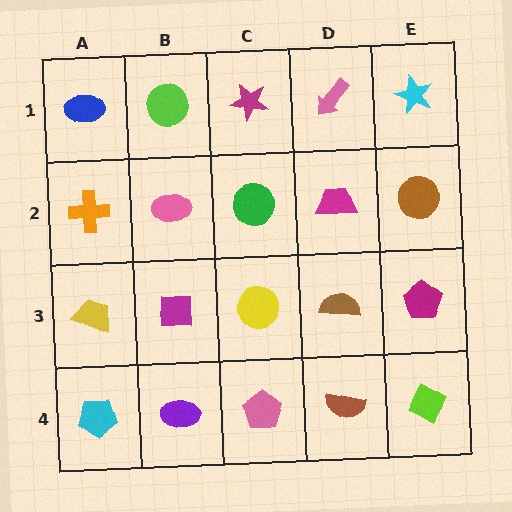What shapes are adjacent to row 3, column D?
A magenta trapezoid (row 2, column D), a brown semicircle (row 4, column D), a yellow circle (row 3, column C), a magenta pentagon (row 3, column E).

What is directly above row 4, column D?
A brown semicircle.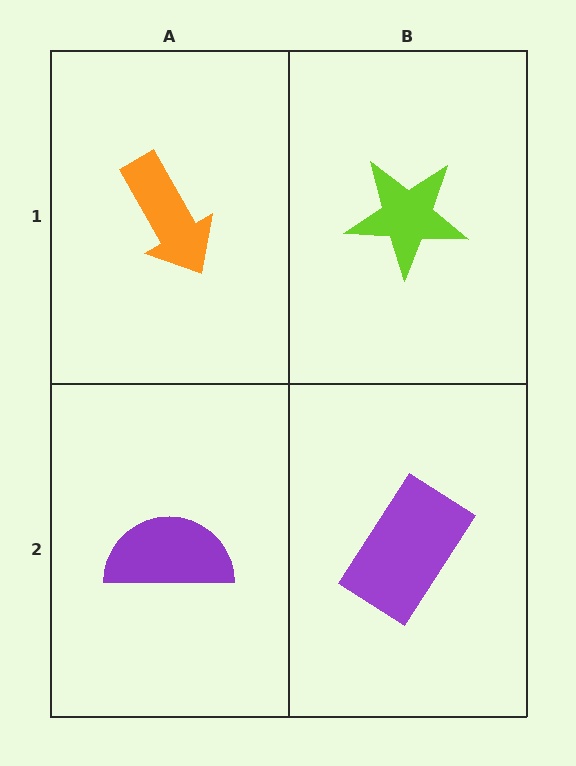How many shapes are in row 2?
2 shapes.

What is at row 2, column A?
A purple semicircle.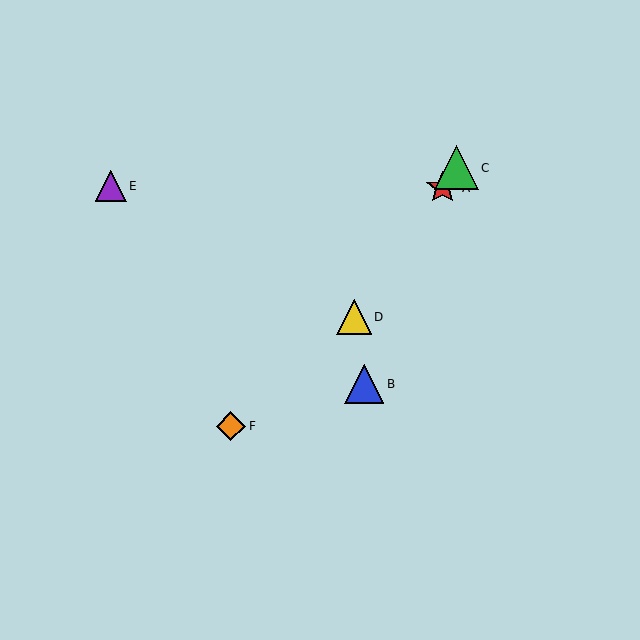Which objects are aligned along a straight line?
Objects A, C, D are aligned along a straight line.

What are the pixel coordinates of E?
Object E is at (111, 186).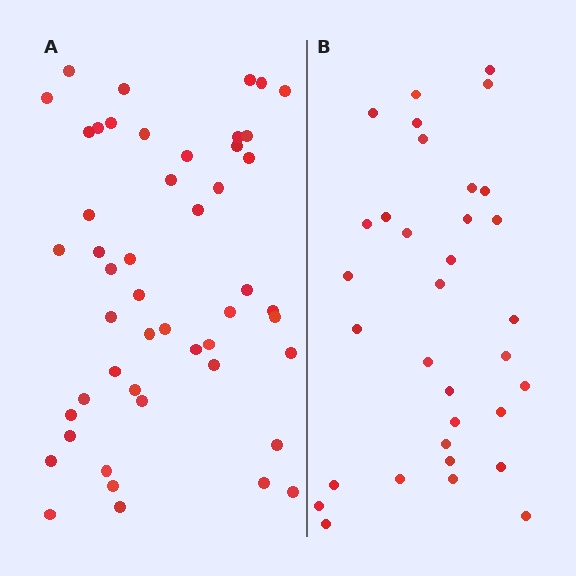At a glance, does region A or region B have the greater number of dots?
Region A (the left region) has more dots.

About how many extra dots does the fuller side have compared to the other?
Region A has approximately 15 more dots than region B.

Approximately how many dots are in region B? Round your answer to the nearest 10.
About 30 dots. (The exact count is 33, which rounds to 30.)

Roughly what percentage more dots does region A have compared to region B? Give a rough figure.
About 50% more.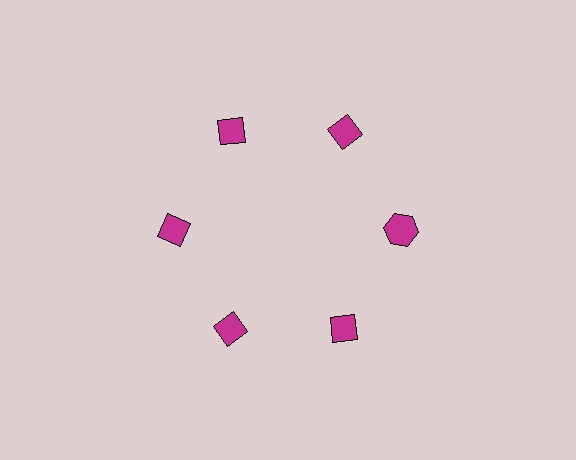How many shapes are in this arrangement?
There are 6 shapes arranged in a ring pattern.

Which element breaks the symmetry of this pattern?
The magenta hexagon at roughly the 3 o'clock position breaks the symmetry. All other shapes are magenta diamonds.